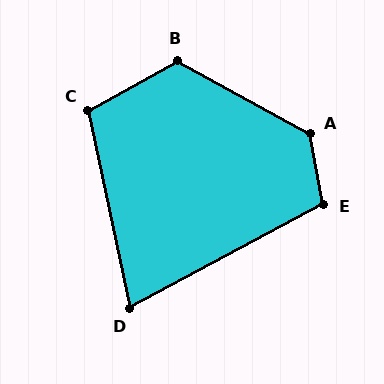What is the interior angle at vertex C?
Approximately 107 degrees (obtuse).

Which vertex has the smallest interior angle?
D, at approximately 74 degrees.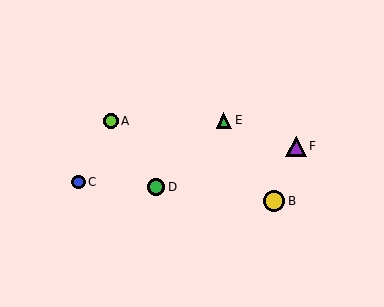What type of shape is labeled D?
Shape D is a green circle.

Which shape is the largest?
The yellow circle (labeled B) is the largest.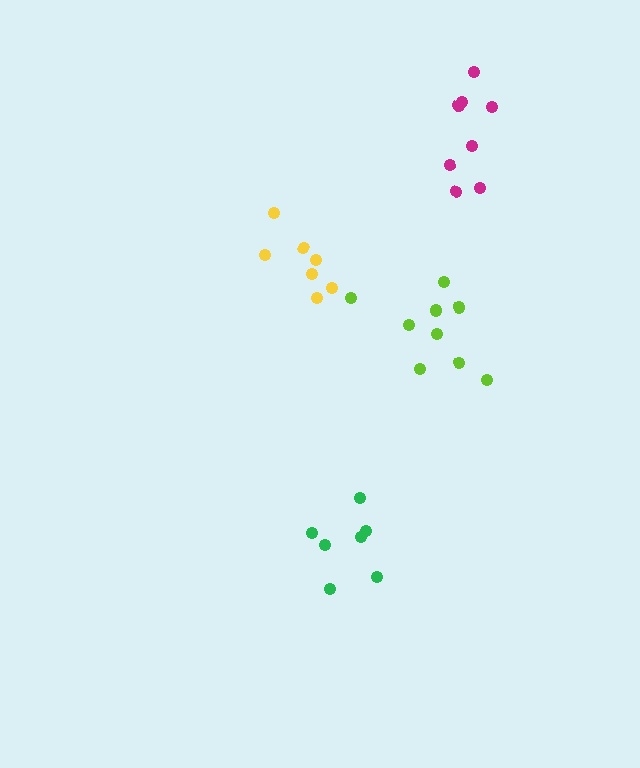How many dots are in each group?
Group 1: 7 dots, Group 2: 9 dots, Group 3: 8 dots, Group 4: 7 dots (31 total).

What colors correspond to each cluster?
The clusters are colored: green, lime, magenta, yellow.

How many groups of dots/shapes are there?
There are 4 groups.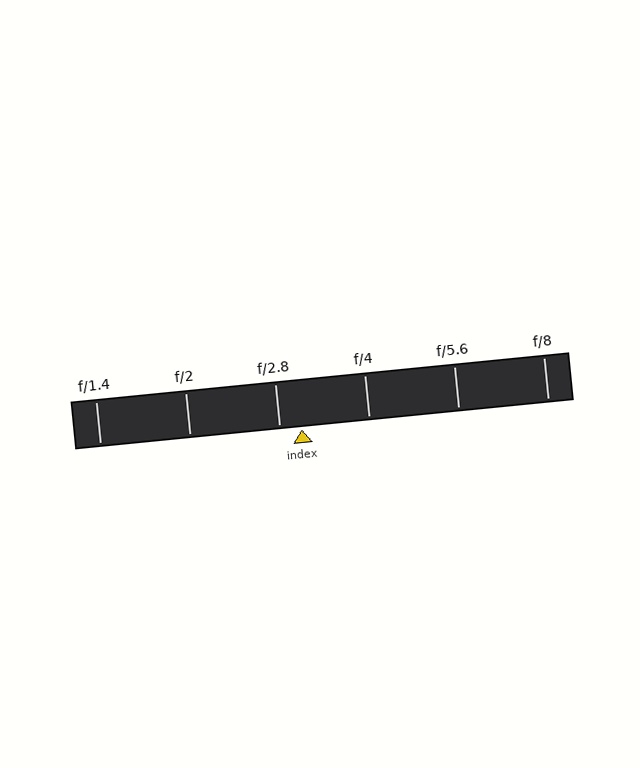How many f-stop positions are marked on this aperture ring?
There are 6 f-stop positions marked.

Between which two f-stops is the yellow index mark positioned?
The index mark is between f/2.8 and f/4.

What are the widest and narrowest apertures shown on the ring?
The widest aperture shown is f/1.4 and the narrowest is f/8.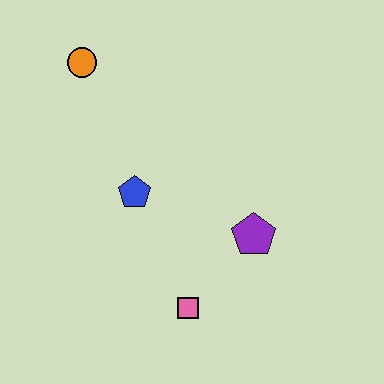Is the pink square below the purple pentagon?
Yes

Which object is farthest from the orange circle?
The pink square is farthest from the orange circle.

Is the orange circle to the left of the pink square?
Yes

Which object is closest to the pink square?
The purple pentagon is closest to the pink square.